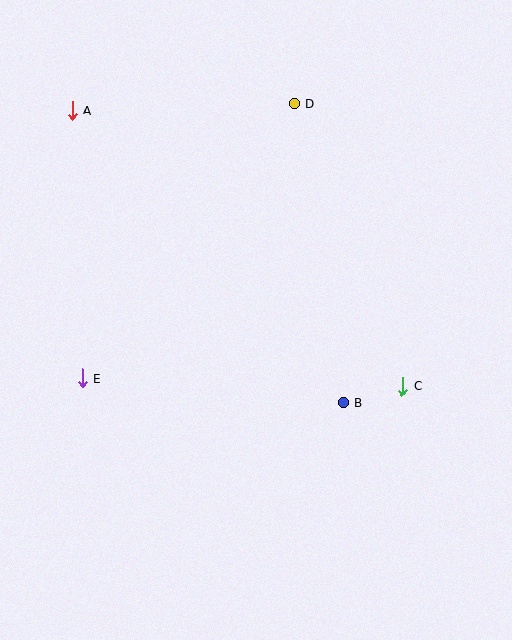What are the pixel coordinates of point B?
Point B is at (343, 403).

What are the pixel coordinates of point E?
Point E is at (82, 378).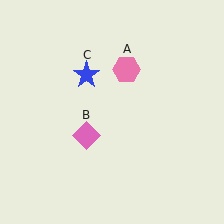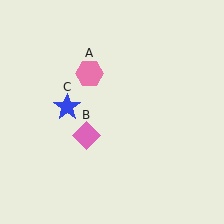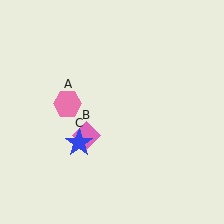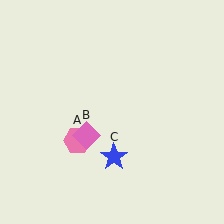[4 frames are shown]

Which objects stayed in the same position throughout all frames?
Pink diamond (object B) remained stationary.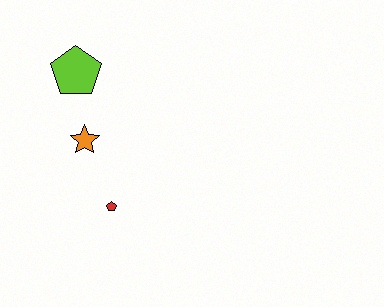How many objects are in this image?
There are 3 objects.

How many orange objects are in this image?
There is 1 orange object.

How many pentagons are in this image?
There are 2 pentagons.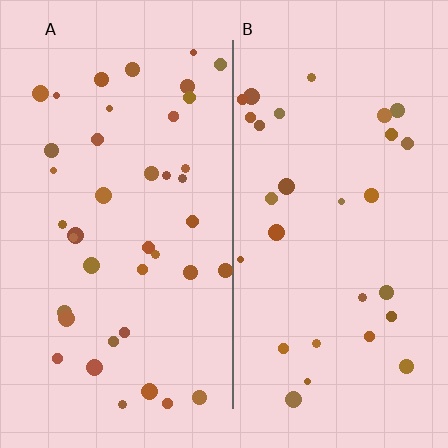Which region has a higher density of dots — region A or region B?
A (the left).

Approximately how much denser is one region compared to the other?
Approximately 1.4× — region A over region B.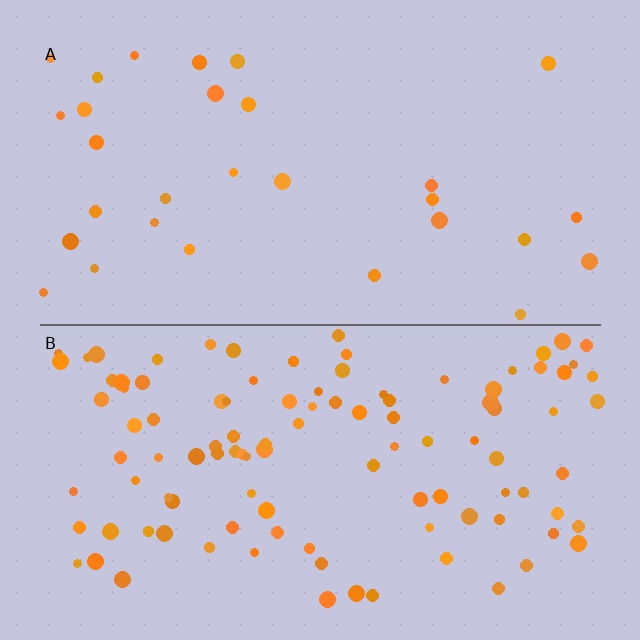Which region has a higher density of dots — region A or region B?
B (the bottom).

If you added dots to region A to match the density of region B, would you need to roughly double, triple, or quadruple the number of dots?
Approximately quadruple.